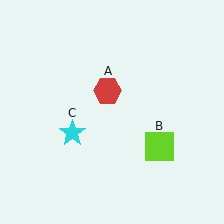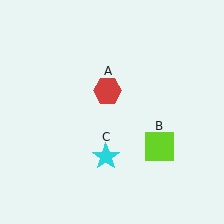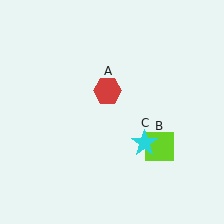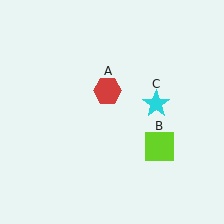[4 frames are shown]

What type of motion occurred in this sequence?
The cyan star (object C) rotated counterclockwise around the center of the scene.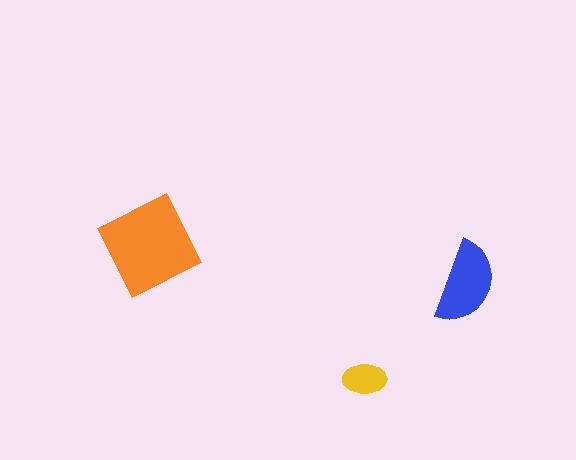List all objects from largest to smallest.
The orange square, the blue semicircle, the yellow ellipse.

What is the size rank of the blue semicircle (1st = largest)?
2nd.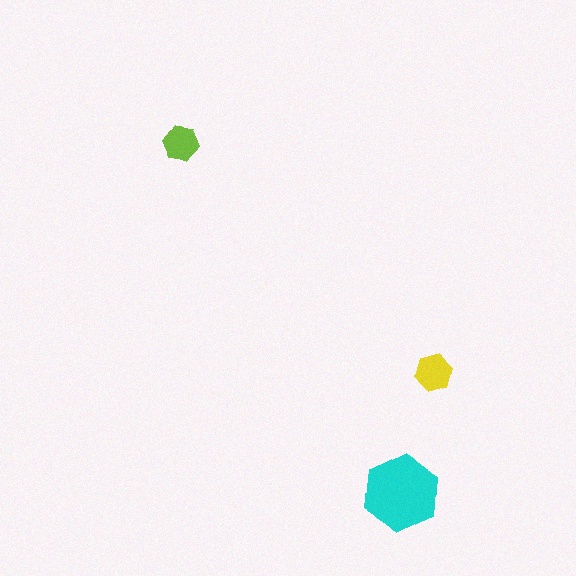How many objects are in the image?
There are 3 objects in the image.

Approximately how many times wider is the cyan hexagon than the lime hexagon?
About 2 times wider.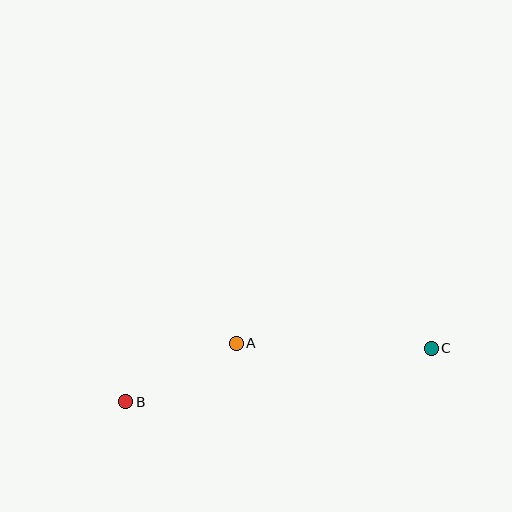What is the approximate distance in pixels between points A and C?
The distance between A and C is approximately 195 pixels.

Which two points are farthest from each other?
Points B and C are farthest from each other.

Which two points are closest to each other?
Points A and B are closest to each other.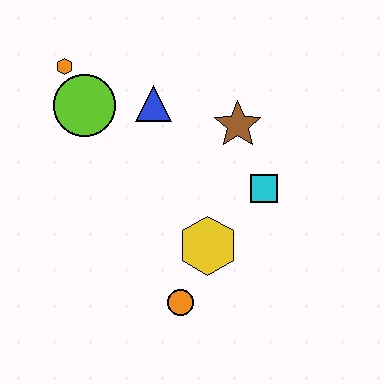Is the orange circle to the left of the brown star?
Yes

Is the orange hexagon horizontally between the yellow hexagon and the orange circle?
No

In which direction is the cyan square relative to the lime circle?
The cyan square is to the right of the lime circle.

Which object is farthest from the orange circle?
The orange hexagon is farthest from the orange circle.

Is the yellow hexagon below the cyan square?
Yes